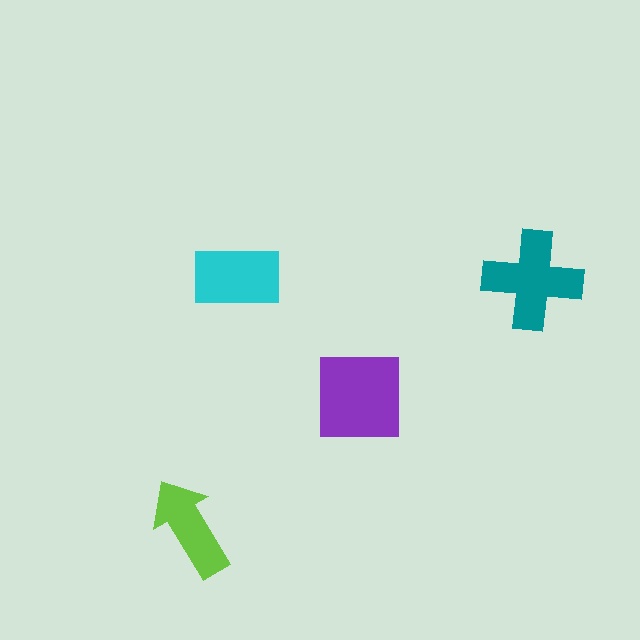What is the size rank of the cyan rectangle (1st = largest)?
3rd.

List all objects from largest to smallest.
The purple square, the teal cross, the cyan rectangle, the lime arrow.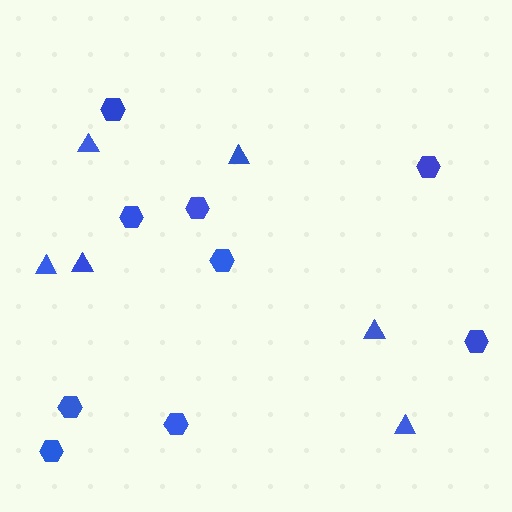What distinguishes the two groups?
There are 2 groups: one group of hexagons (9) and one group of triangles (6).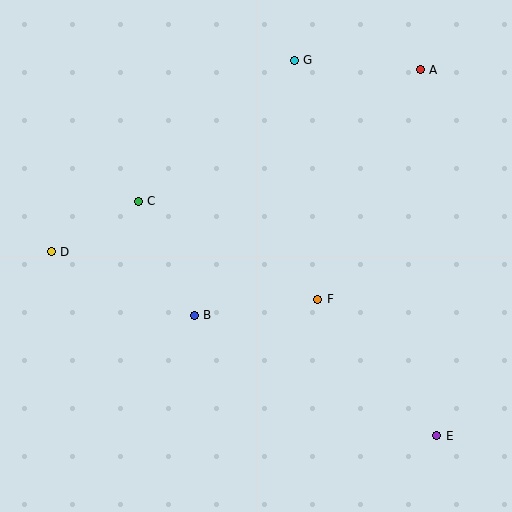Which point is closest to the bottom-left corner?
Point D is closest to the bottom-left corner.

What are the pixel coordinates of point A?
Point A is at (420, 70).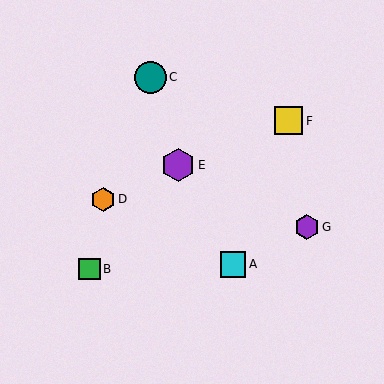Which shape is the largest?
The purple hexagon (labeled E) is the largest.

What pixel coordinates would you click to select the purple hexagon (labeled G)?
Click at (307, 227) to select the purple hexagon G.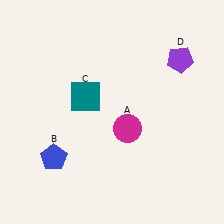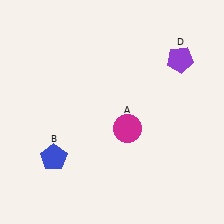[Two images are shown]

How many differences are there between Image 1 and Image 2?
There is 1 difference between the two images.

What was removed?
The teal square (C) was removed in Image 2.